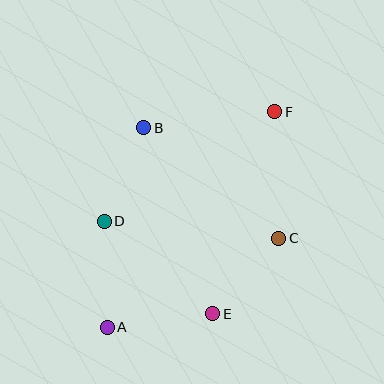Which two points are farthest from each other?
Points A and F are farthest from each other.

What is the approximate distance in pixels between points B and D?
The distance between B and D is approximately 102 pixels.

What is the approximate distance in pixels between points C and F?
The distance between C and F is approximately 127 pixels.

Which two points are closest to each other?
Points C and E are closest to each other.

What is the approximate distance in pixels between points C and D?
The distance between C and D is approximately 176 pixels.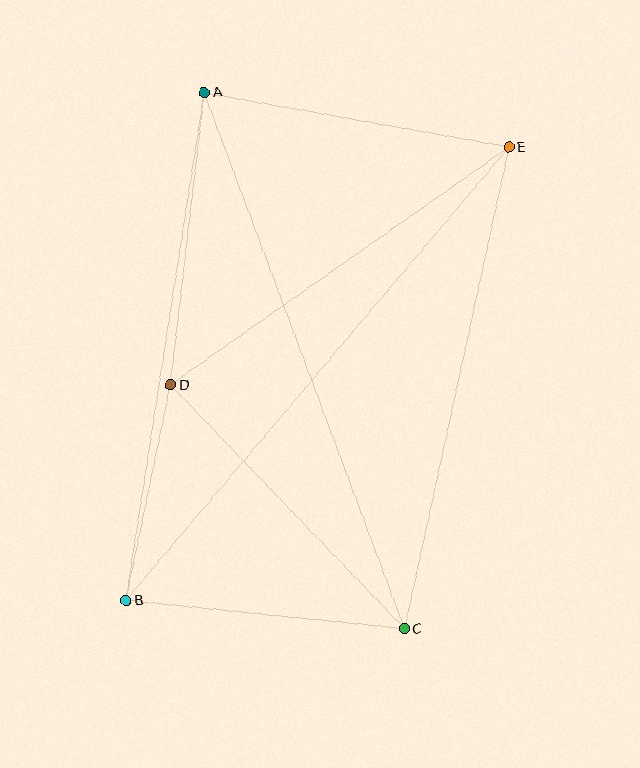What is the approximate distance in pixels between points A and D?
The distance between A and D is approximately 295 pixels.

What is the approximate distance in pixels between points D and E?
The distance between D and E is approximately 414 pixels.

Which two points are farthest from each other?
Points B and E are farthest from each other.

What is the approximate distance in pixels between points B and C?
The distance between B and C is approximately 280 pixels.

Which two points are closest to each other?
Points B and D are closest to each other.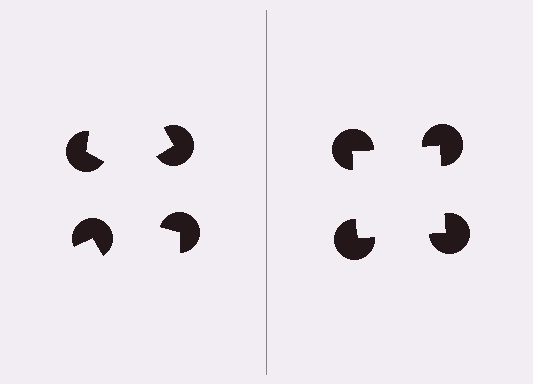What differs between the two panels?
The pac-man discs are positioned identically on both sides; only the wedge orientations differ. On the right they align to a square; on the left they are misaligned.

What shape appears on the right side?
An illusory square.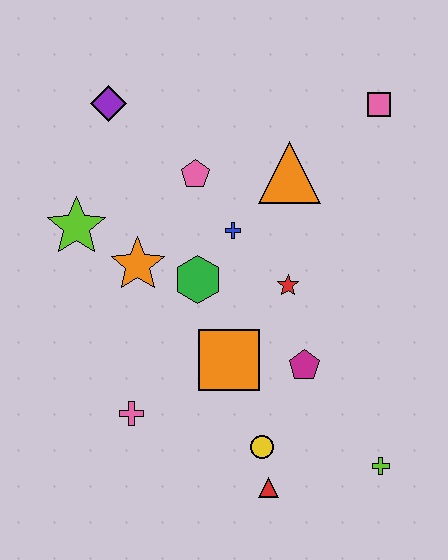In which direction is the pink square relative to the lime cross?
The pink square is above the lime cross.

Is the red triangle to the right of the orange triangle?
No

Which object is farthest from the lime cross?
The purple diamond is farthest from the lime cross.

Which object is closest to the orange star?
The green hexagon is closest to the orange star.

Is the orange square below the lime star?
Yes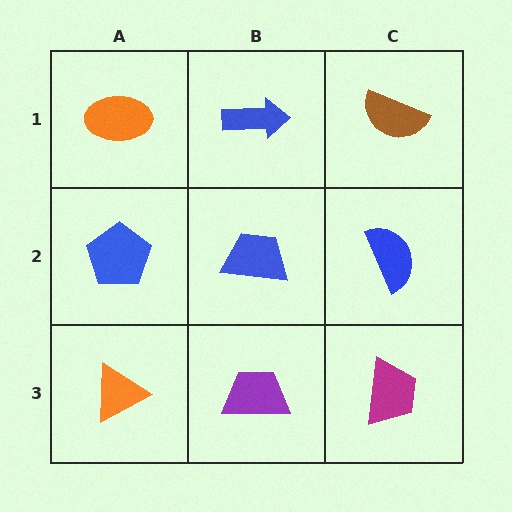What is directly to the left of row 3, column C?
A purple trapezoid.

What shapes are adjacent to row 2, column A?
An orange ellipse (row 1, column A), an orange triangle (row 3, column A), a blue trapezoid (row 2, column B).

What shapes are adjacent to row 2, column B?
A blue arrow (row 1, column B), a purple trapezoid (row 3, column B), a blue pentagon (row 2, column A), a blue semicircle (row 2, column C).